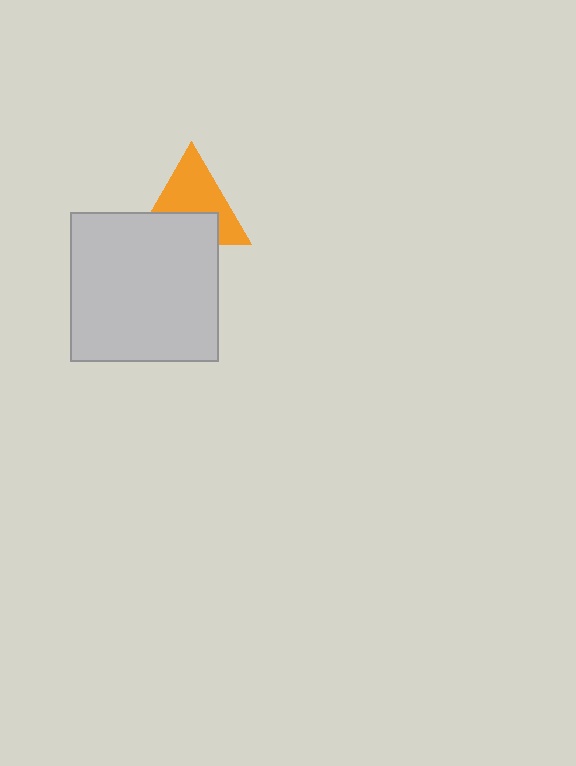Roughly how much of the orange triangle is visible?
About half of it is visible (roughly 58%).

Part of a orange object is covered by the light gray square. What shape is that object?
It is a triangle.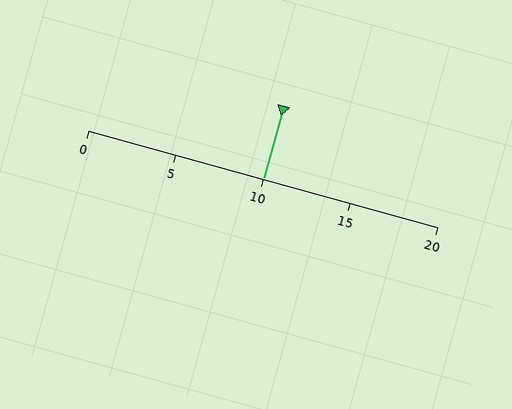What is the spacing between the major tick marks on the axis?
The major ticks are spaced 5 apart.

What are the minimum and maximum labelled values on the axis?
The axis runs from 0 to 20.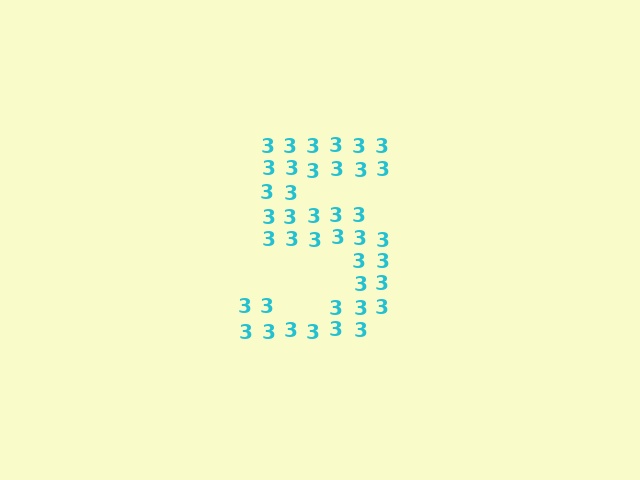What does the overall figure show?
The overall figure shows the digit 5.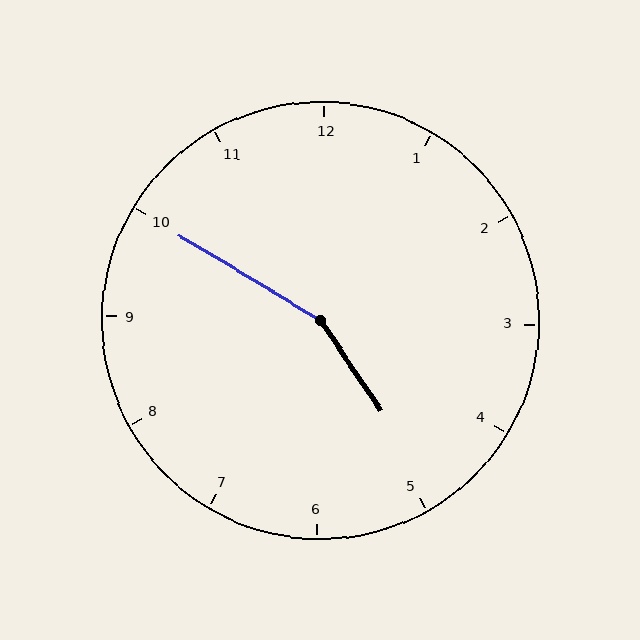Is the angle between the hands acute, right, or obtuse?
It is obtuse.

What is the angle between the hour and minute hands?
Approximately 155 degrees.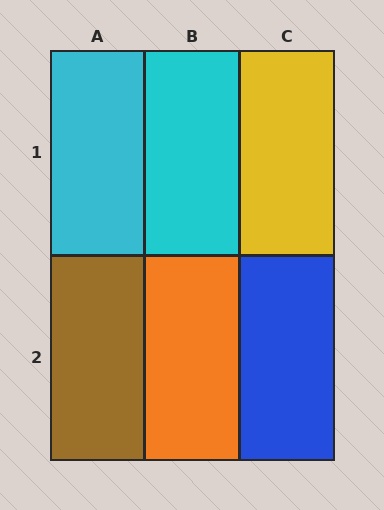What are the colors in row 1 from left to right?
Cyan, cyan, yellow.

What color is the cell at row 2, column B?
Orange.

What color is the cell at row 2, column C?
Blue.